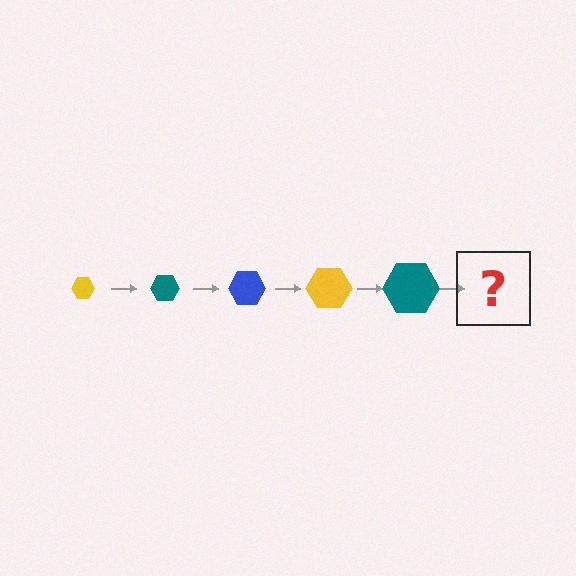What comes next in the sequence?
The next element should be a blue hexagon, larger than the previous one.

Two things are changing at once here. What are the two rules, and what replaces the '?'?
The two rules are that the hexagon grows larger each step and the color cycles through yellow, teal, and blue. The '?' should be a blue hexagon, larger than the previous one.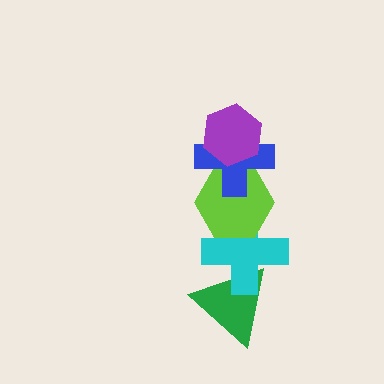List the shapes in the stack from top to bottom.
From top to bottom: the purple hexagon, the blue cross, the lime hexagon, the cyan cross, the green triangle.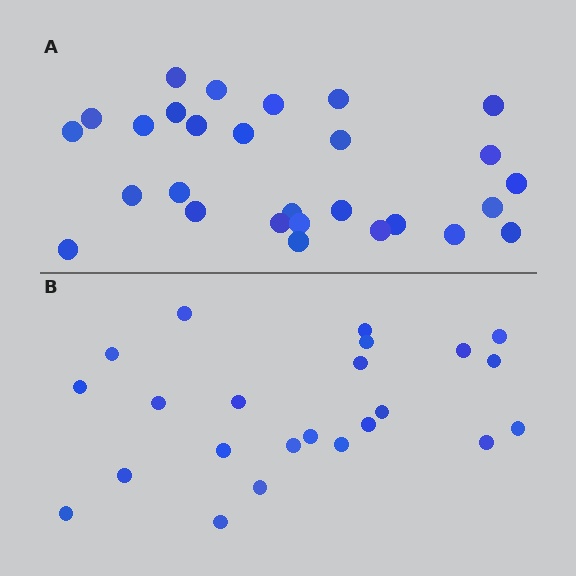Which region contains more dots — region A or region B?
Region A (the top region) has more dots.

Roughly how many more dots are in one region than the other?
Region A has about 5 more dots than region B.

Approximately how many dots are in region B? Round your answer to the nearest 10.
About 20 dots. (The exact count is 23, which rounds to 20.)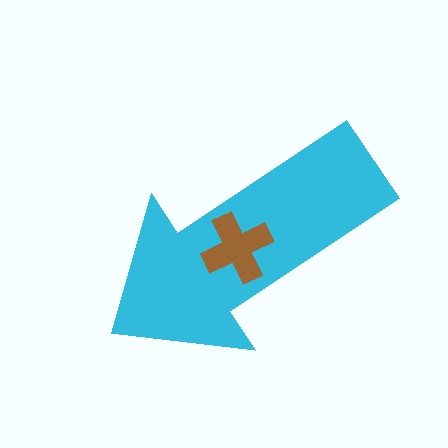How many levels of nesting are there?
2.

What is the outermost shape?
The cyan arrow.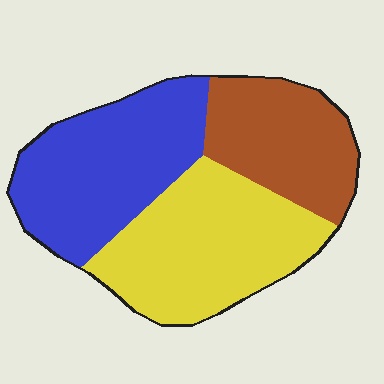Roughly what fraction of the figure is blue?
Blue takes up between a third and a half of the figure.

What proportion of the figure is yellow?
Yellow covers around 40% of the figure.